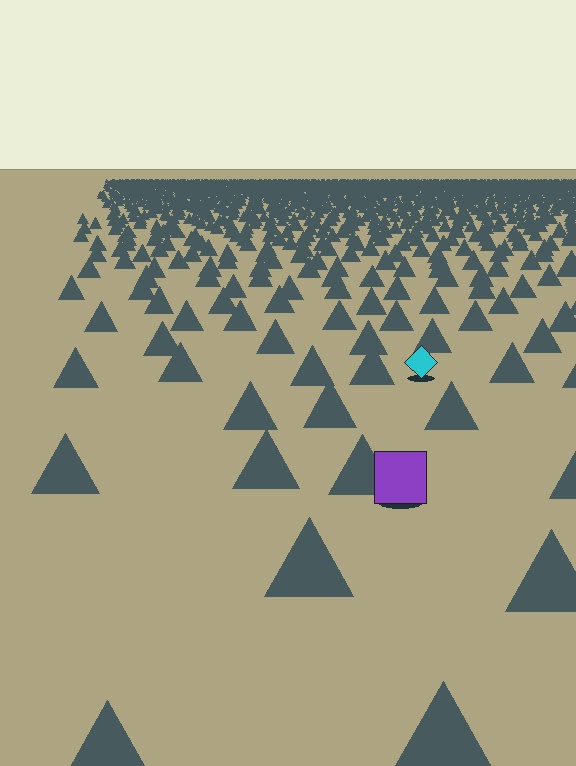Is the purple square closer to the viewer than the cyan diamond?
Yes. The purple square is closer — you can tell from the texture gradient: the ground texture is coarser near it.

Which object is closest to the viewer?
The purple square is closest. The texture marks near it are larger and more spread out.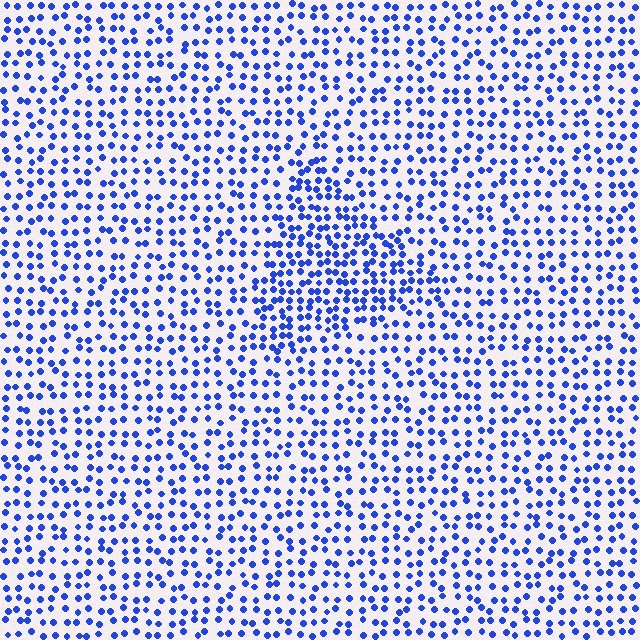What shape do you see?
I see a triangle.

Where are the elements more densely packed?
The elements are more densely packed inside the triangle boundary.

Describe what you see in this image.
The image contains small blue elements arranged at two different densities. A triangle-shaped region is visible where the elements are more densely packed than the surrounding area.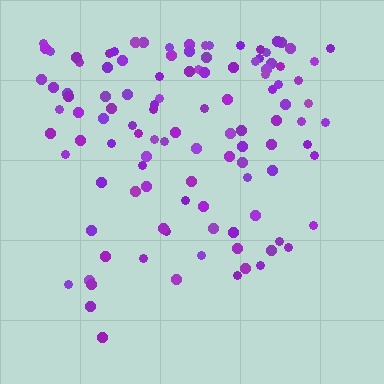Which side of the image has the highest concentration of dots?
The top.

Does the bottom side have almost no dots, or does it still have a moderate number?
Still a moderate number, just noticeably fewer than the top.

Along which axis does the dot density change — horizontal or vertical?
Vertical.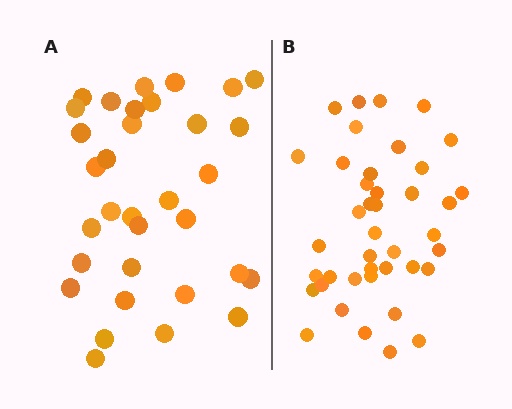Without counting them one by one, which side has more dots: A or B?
Region B (the right region) has more dots.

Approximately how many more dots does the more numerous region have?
Region B has roughly 8 or so more dots than region A.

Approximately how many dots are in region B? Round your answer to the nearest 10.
About 40 dots. (The exact count is 41, which rounds to 40.)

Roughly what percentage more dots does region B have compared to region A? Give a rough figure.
About 25% more.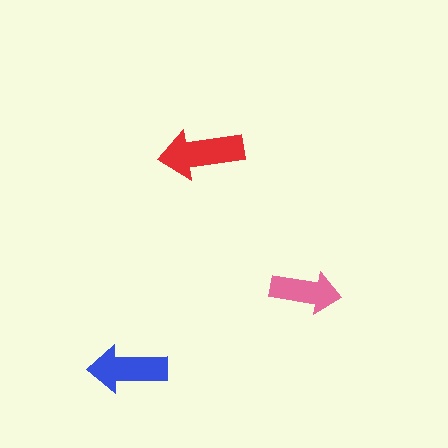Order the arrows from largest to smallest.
the red one, the blue one, the pink one.